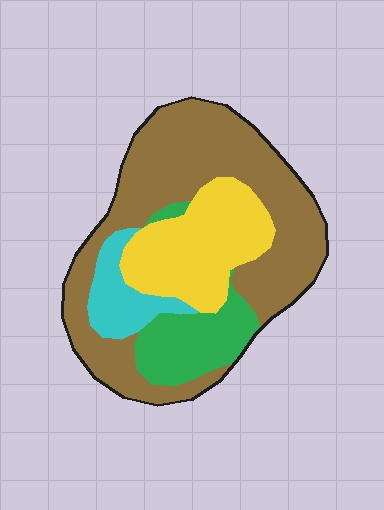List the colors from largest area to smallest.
From largest to smallest: brown, yellow, green, cyan.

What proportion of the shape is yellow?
Yellow takes up about one quarter (1/4) of the shape.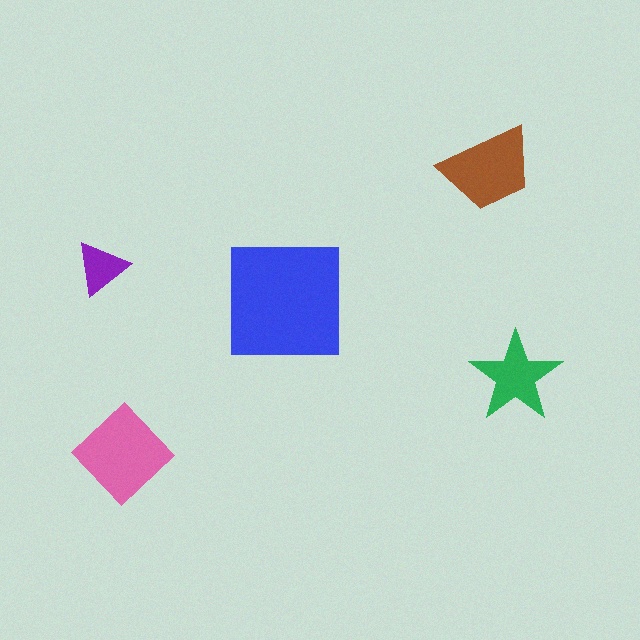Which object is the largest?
The blue square.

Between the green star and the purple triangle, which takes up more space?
The green star.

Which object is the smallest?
The purple triangle.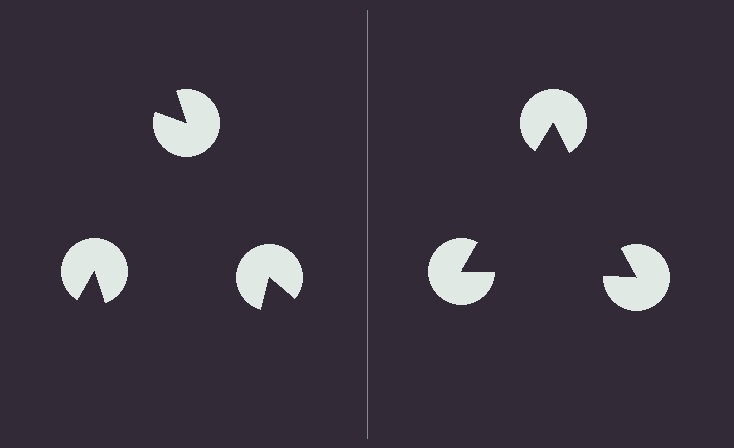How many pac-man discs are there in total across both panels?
6 — 3 on each side.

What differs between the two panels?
The pac-man discs are positioned identically on both sides; only the wedge orientations differ. On the right they align to a triangle; on the left they are misaligned.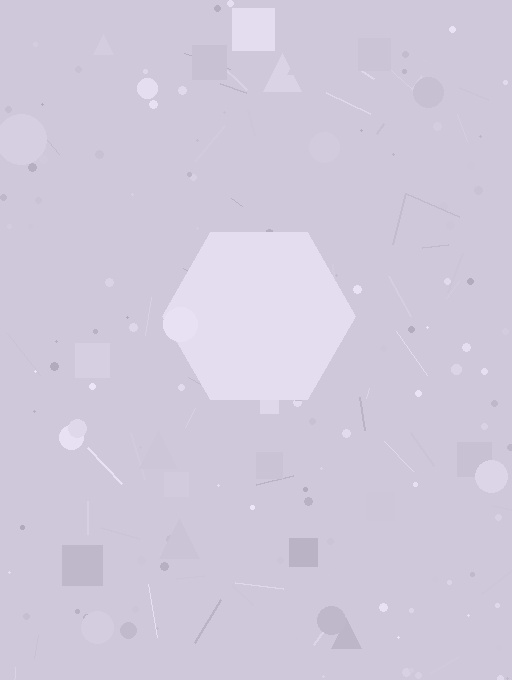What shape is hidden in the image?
A hexagon is hidden in the image.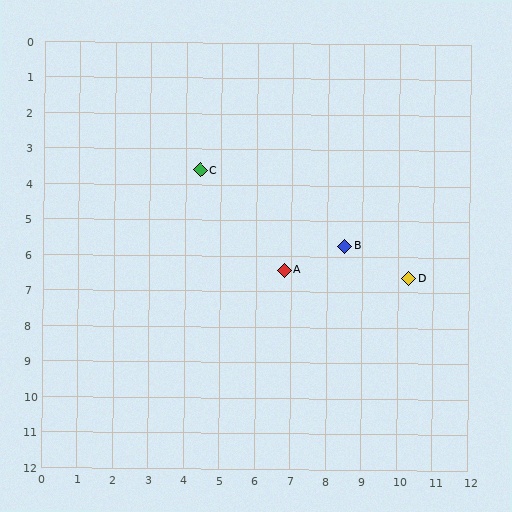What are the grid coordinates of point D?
Point D is at approximately (10.3, 6.6).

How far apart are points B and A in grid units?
Points B and A are about 1.8 grid units apart.